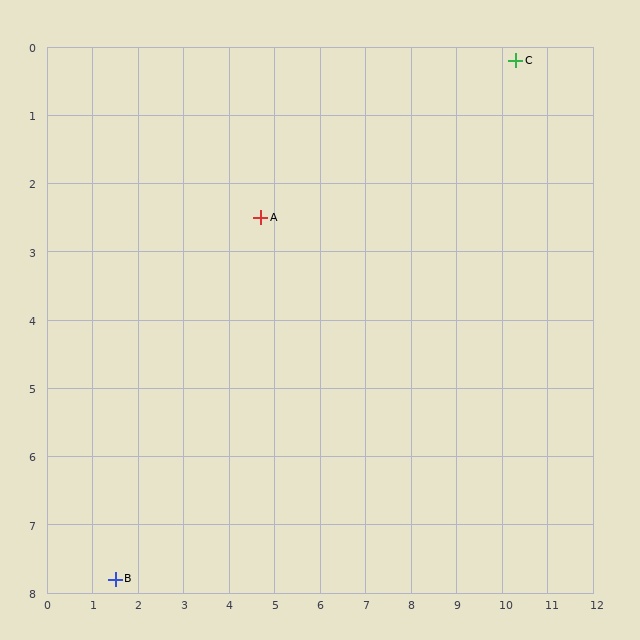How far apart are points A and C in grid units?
Points A and C are about 6.1 grid units apart.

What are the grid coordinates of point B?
Point B is at approximately (1.5, 7.8).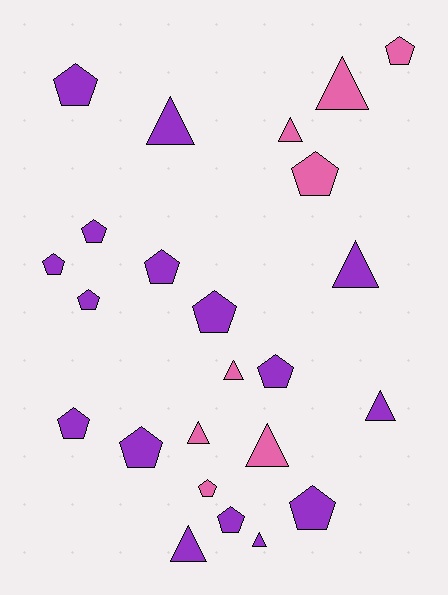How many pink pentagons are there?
There are 3 pink pentagons.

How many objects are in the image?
There are 24 objects.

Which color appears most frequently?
Purple, with 16 objects.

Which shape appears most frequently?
Pentagon, with 14 objects.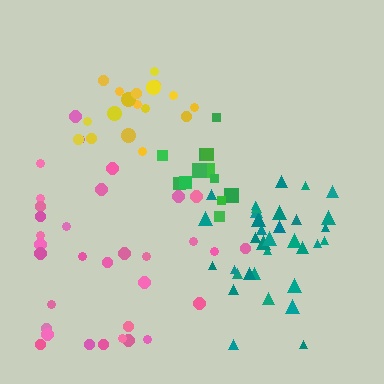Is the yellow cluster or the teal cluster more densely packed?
Yellow.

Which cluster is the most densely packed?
Yellow.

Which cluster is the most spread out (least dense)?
Pink.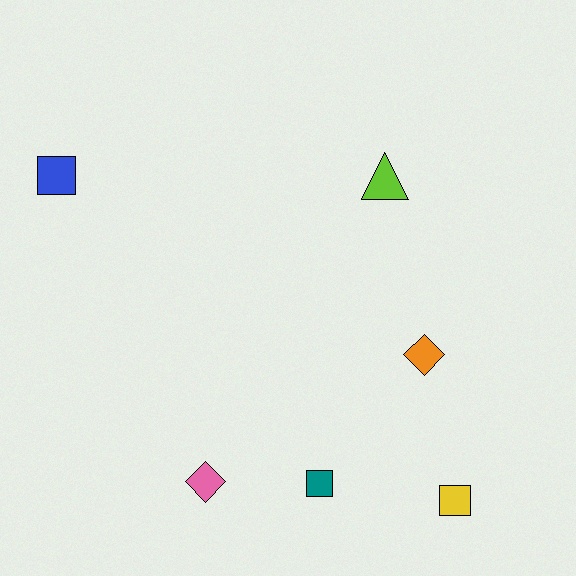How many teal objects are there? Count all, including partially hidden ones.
There is 1 teal object.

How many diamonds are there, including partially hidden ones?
There are 2 diamonds.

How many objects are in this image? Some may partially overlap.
There are 6 objects.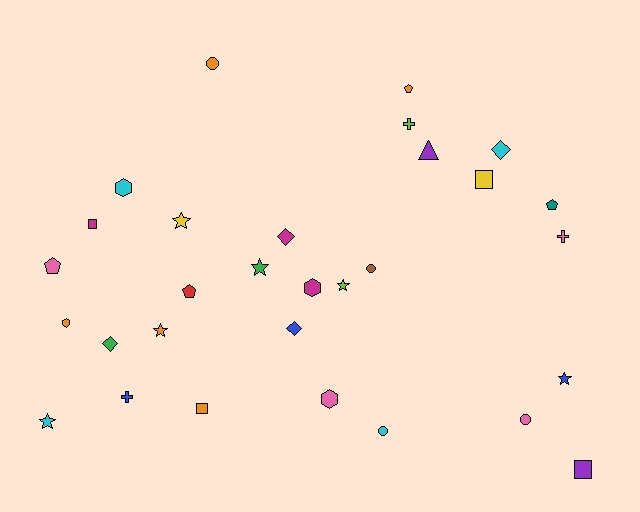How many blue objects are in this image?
There are 3 blue objects.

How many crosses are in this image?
There are 3 crosses.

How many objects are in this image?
There are 30 objects.